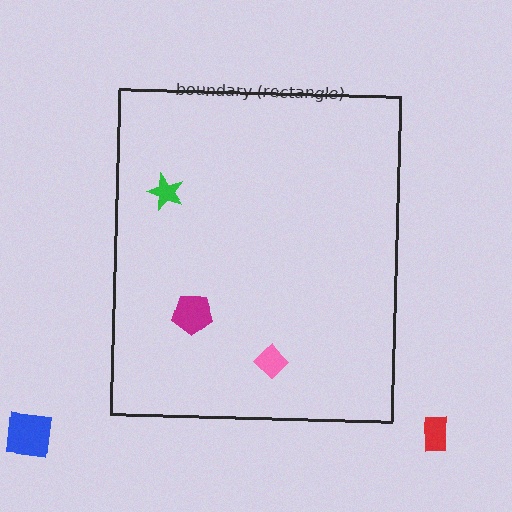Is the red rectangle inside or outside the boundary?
Outside.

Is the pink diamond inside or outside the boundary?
Inside.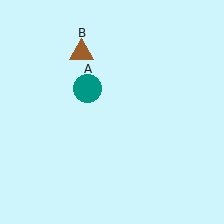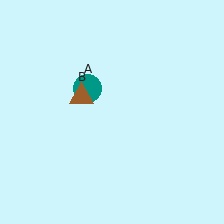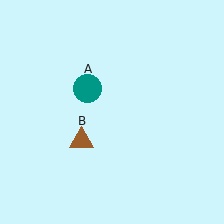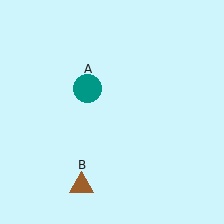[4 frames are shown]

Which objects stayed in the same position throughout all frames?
Teal circle (object A) remained stationary.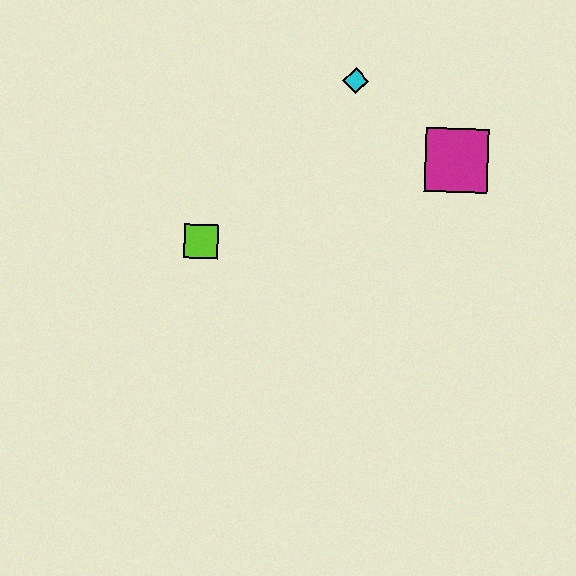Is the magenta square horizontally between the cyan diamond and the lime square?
No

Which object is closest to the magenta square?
The cyan diamond is closest to the magenta square.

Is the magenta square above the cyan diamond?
No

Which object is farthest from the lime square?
The magenta square is farthest from the lime square.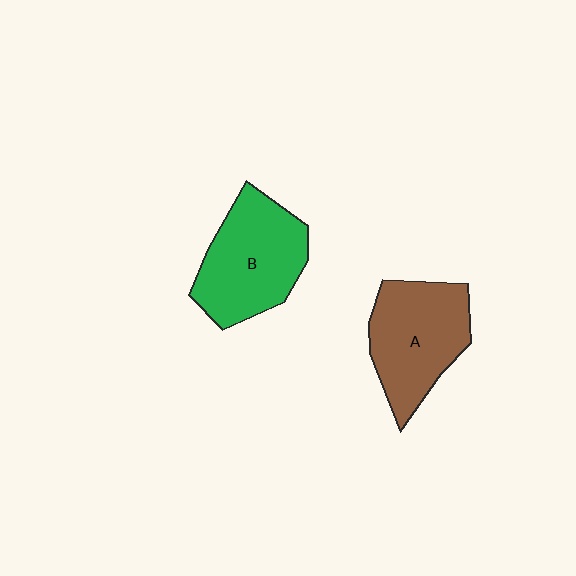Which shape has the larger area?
Shape B (green).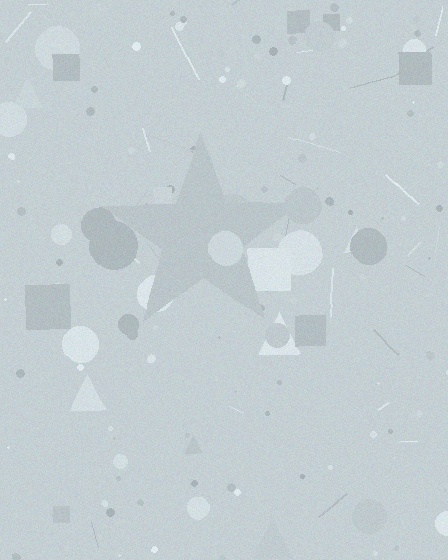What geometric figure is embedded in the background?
A star is embedded in the background.